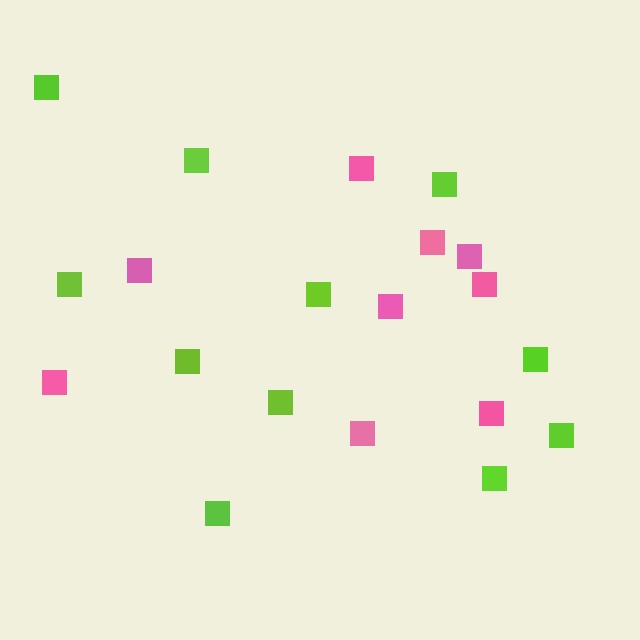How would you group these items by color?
There are 2 groups: one group of lime squares (11) and one group of pink squares (9).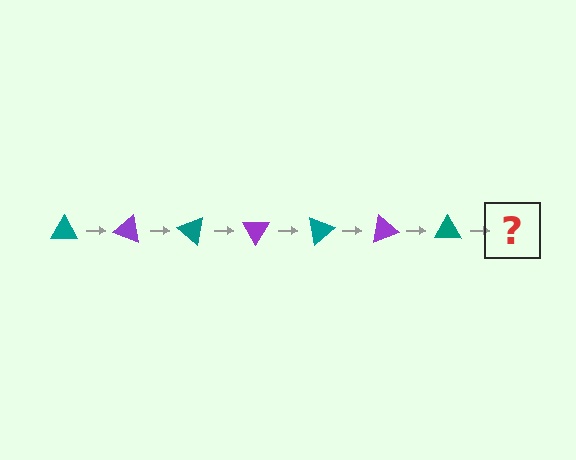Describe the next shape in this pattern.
It should be a purple triangle, rotated 140 degrees from the start.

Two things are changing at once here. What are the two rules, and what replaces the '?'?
The two rules are that it rotates 20 degrees each step and the color cycles through teal and purple. The '?' should be a purple triangle, rotated 140 degrees from the start.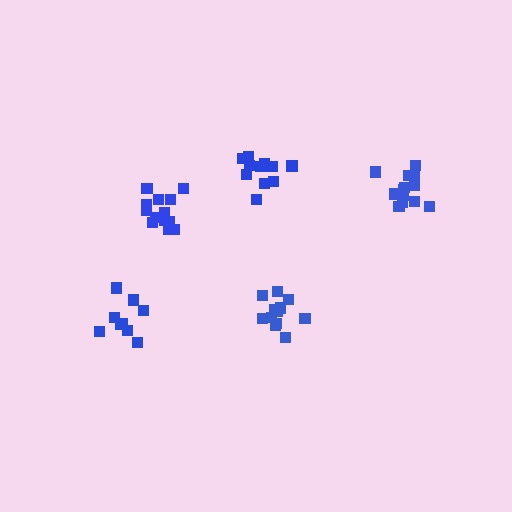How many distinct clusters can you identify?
There are 5 distinct clusters.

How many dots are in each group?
Group 1: 13 dots, Group 2: 12 dots, Group 3: 13 dots, Group 4: 9 dots, Group 5: 12 dots (59 total).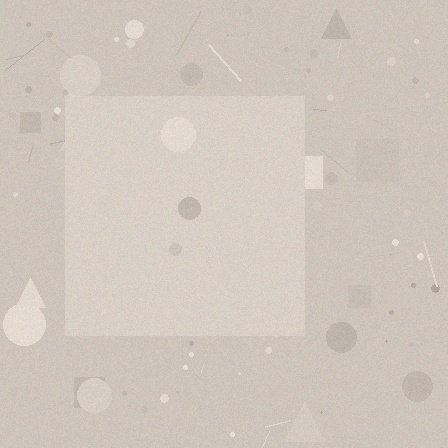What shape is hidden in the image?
A square is hidden in the image.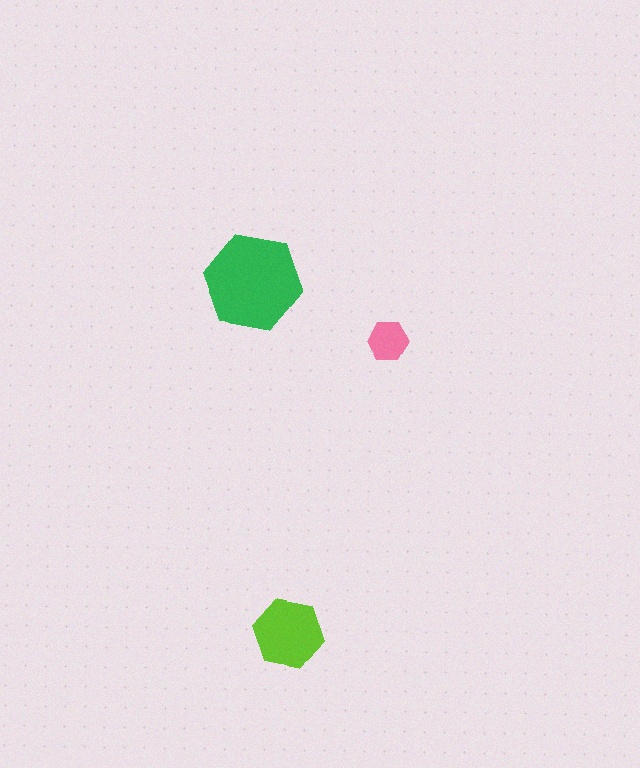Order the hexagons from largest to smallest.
the green one, the lime one, the pink one.